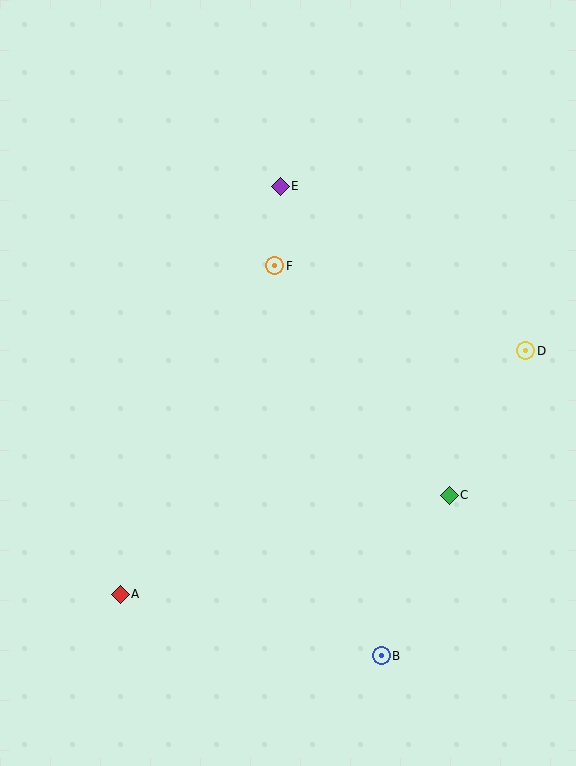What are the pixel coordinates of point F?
Point F is at (275, 266).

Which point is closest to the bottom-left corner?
Point A is closest to the bottom-left corner.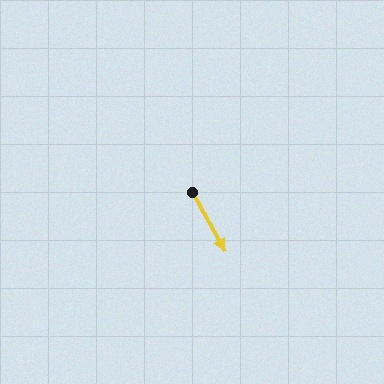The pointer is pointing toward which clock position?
Roughly 5 o'clock.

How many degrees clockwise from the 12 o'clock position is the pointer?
Approximately 151 degrees.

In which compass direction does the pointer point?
Southeast.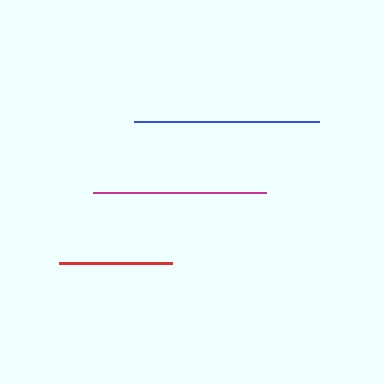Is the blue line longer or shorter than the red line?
The blue line is longer than the red line.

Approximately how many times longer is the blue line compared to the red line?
The blue line is approximately 1.6 times the length of the red line.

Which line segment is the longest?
The blue line is the longest at approximately 185 pixels.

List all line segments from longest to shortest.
From longest to shortest: blue, magenta, red.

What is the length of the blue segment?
The blue segment is approximately 185 pixels long.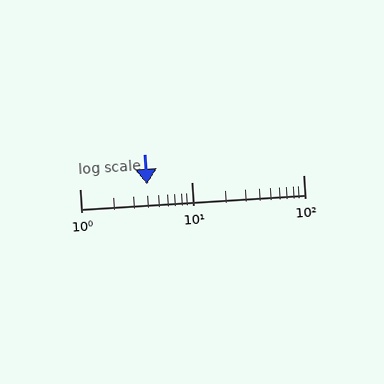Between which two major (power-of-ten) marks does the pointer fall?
The pointer is between 1 and 10.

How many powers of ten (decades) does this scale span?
The scale spans 2 decades, from 1 to 100.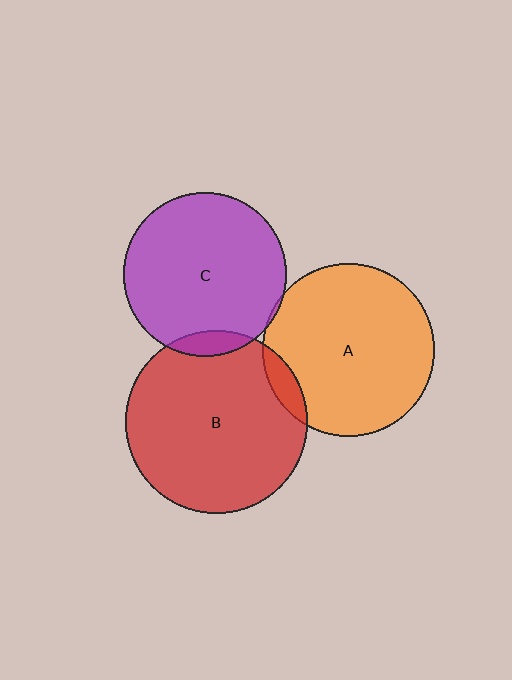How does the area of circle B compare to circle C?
Approximately 1.2 times.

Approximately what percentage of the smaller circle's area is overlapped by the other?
Approximately 5%.